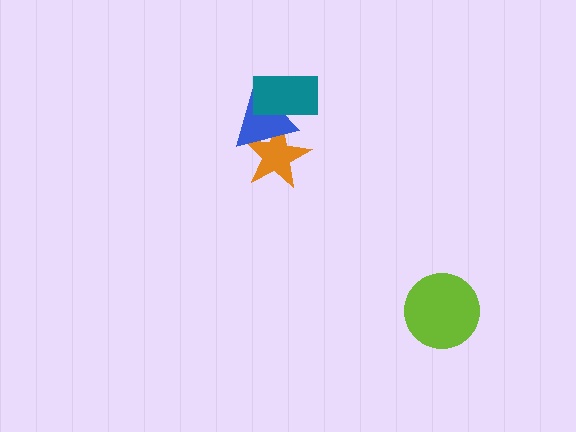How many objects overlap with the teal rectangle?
2 objects overlap with the teal rectangle.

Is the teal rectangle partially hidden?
No, no other shape covers it.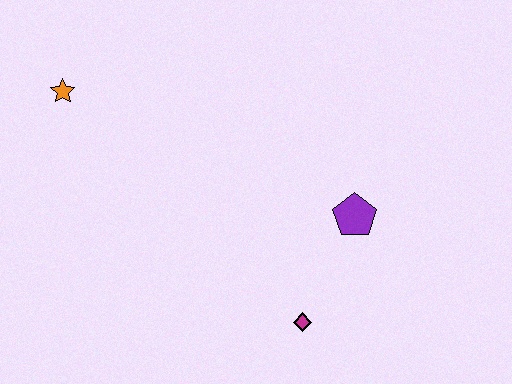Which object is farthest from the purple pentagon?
The orange star is farthest from the purple pentagon.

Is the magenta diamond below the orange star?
Yes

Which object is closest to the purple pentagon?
The magenta diamond is closest to the purple pentagon.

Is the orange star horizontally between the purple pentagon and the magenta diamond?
No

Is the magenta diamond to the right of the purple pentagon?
No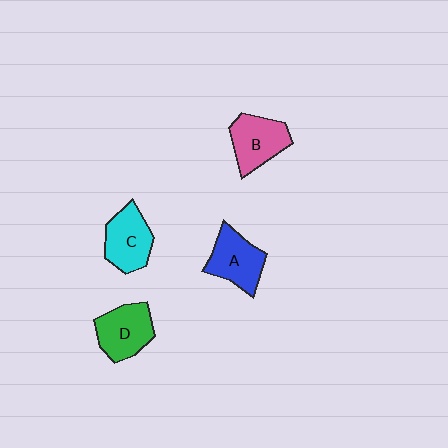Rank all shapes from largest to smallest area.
From largest to smallest: B (pink), D (green), A (blue), C (cyan).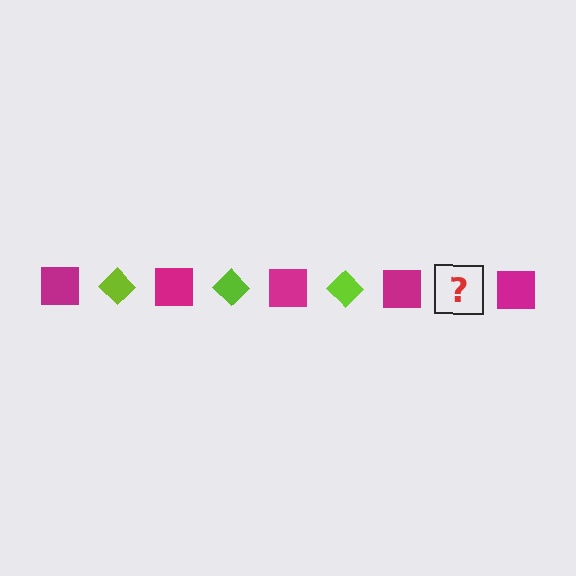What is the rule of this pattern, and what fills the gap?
The rule is that the pattern alternates between magenta square and lime diamond. The gap should be filled with a lime diamond.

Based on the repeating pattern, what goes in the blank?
The blank should be a lime diamond.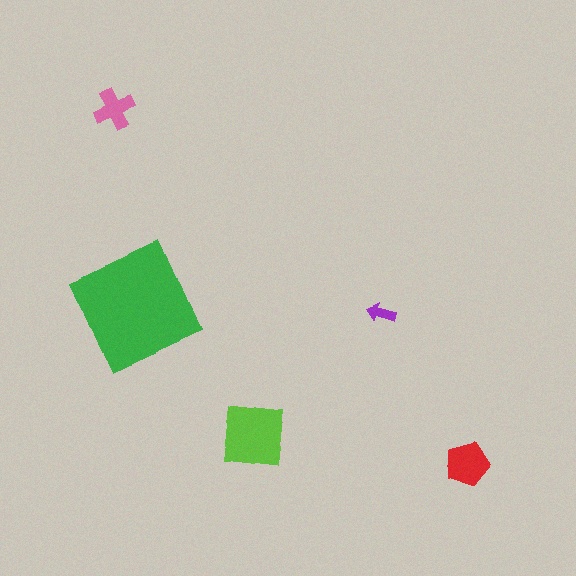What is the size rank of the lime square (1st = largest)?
2nd.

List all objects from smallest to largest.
The purple arrow, the pink cross, the red pentagon, the lime square, the green square.